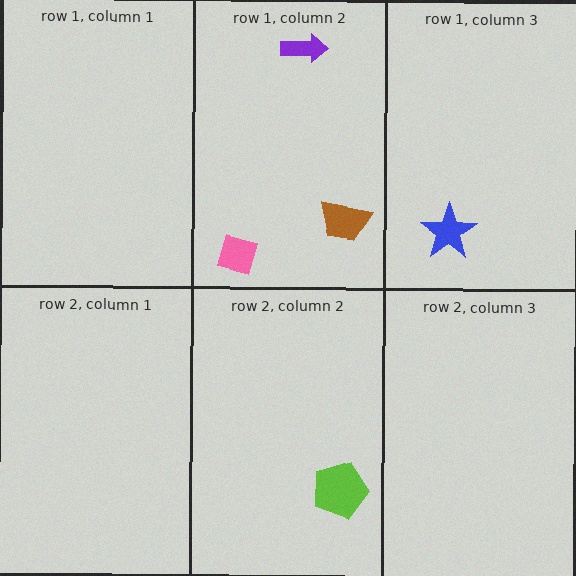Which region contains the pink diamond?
The row 1, column 2 region.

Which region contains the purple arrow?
The row 1, column 2 region.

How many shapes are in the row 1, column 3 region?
1.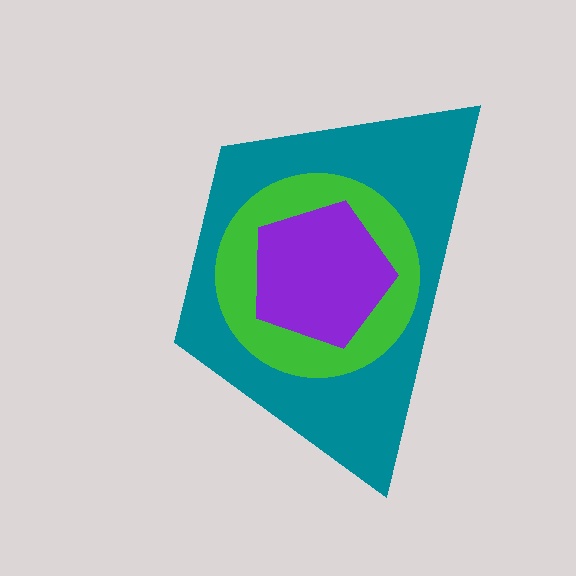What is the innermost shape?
The purple pentagon.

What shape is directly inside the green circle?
The purple pentagon.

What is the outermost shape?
The teal trapezoid.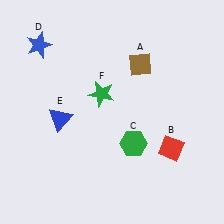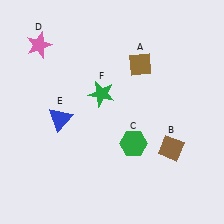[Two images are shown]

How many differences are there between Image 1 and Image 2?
There are 2 differences between the two images.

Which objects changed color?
B changed from red to brown. D changed from blue to pink.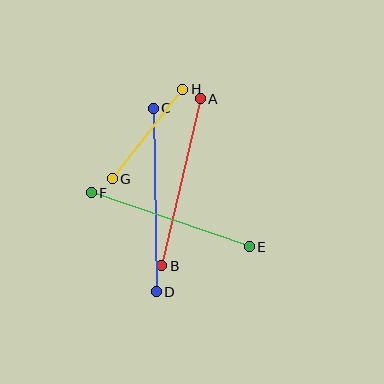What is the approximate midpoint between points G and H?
The midpoint is at approximately (147, 134) pixels.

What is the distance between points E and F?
The distance is approximately 167 pixels.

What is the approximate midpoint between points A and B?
The midpoint is at approximately (181, 182) pixels.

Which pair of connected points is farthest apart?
Points C and D are farthest apart.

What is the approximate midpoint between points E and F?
The midpoint is at approximately (170, 220) pixels.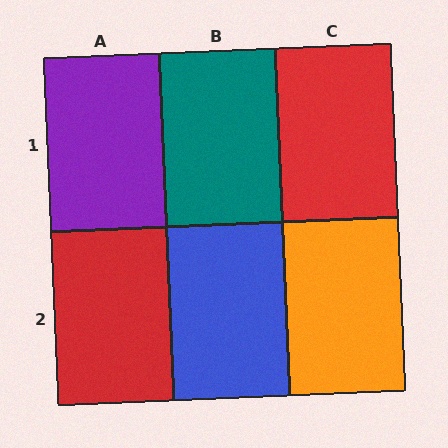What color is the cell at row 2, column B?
Blue.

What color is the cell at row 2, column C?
Orange.